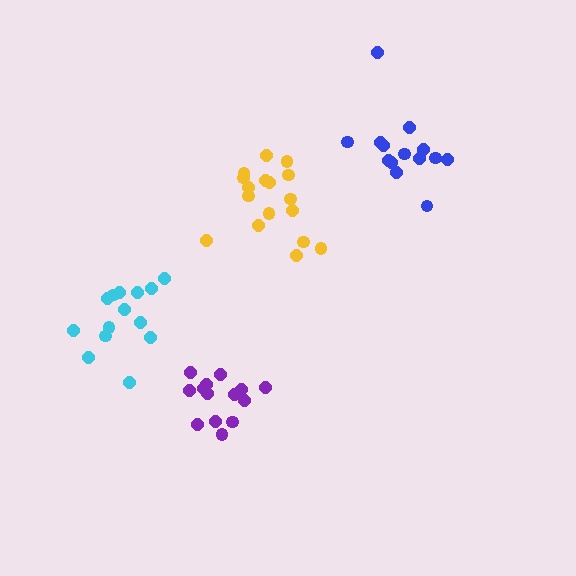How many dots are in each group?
Group 1: 14 dots, Group 2: 17 dots, Group 3: 14 dots, Group 4: 14 dots (59 total).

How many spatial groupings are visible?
There are 4 spatial groupings.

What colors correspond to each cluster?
The clusters are colored: blue, yellow, purple, cyan.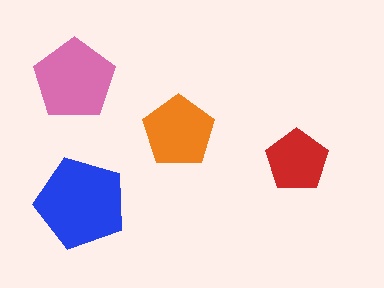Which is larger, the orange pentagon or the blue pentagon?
The blue one.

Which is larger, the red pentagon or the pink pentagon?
The pink one.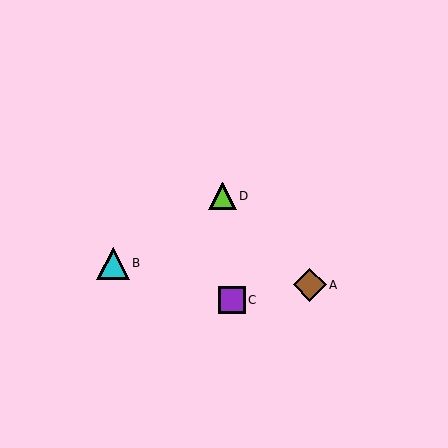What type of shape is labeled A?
Shape A is a brown diamond.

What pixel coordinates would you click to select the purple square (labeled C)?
Click at (232, 300) to select the purple square C.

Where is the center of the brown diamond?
The center of the brown diamond is at (310, 285).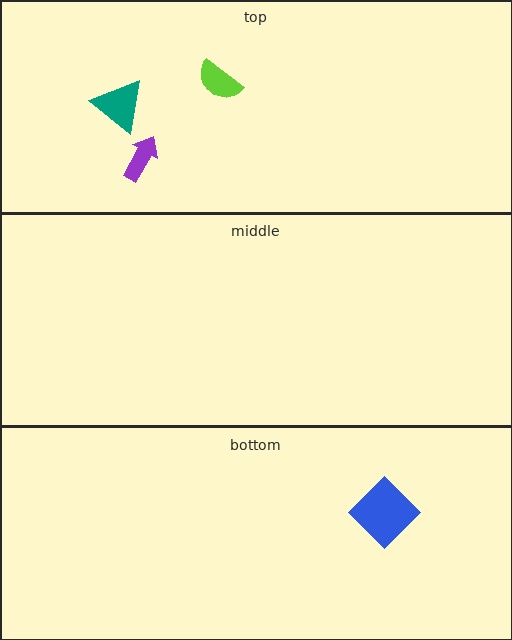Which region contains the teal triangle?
The top region.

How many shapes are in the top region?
3.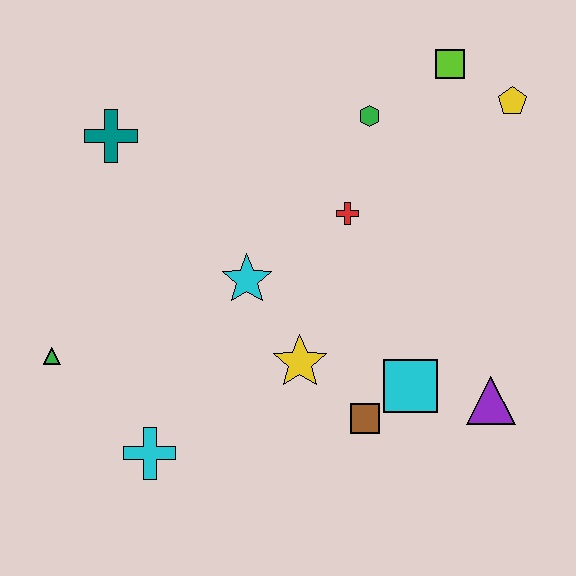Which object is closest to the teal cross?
The cyan star is closest to the teal cross.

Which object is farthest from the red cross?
The green triangle is farthest from the red cross.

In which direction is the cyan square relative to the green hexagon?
The cyan square is below the green hexagon.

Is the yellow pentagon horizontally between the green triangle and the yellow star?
No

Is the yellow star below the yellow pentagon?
Yes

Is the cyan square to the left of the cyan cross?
No